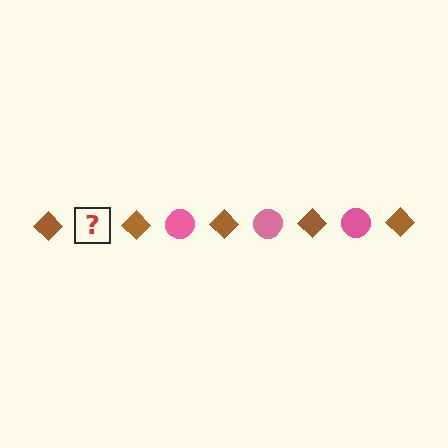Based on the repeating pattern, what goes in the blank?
The blank should be a pink circle.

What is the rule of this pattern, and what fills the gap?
The rule is that the pattern alternates between brown diamond and pink circle. The gap should be filled with a pink circle.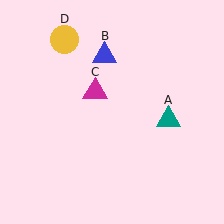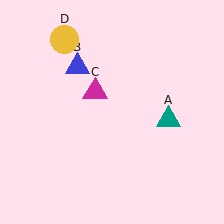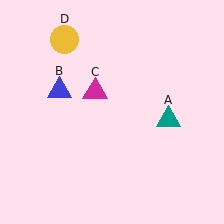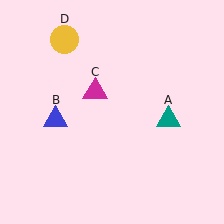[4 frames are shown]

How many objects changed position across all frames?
1 object changed position: blue triangle (object B).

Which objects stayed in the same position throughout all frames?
Teal triangle (object A) and magenta triangle (object C) and yellow circle (object D) remained stationary.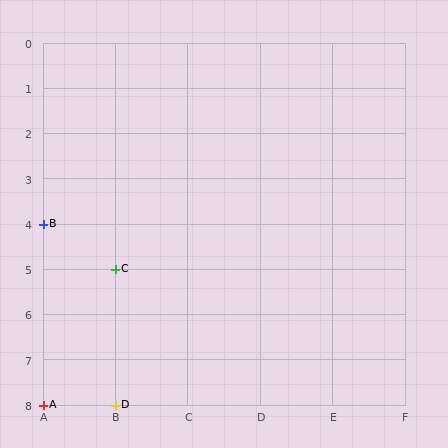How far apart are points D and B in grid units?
Points D and B are 1 column and 4 rows apart (about 4.1 grid units diagonally).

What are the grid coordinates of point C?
Point C is at grid coordinates (B, 5).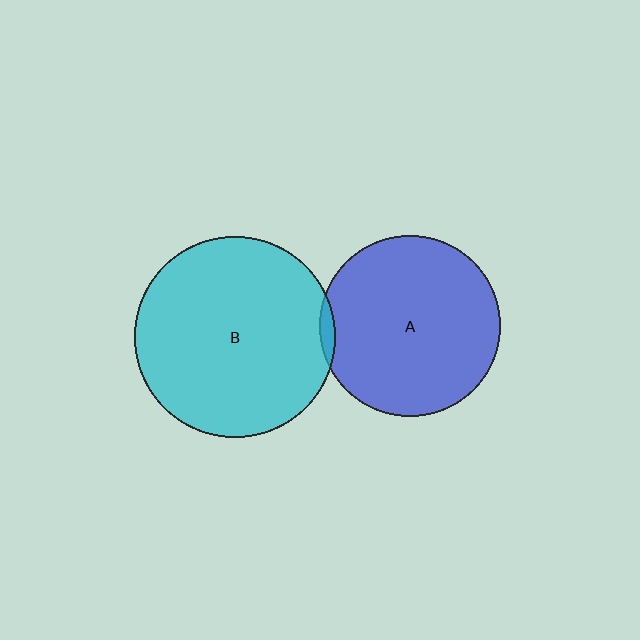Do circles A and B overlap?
Yes.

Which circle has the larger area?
Circle B (cyan).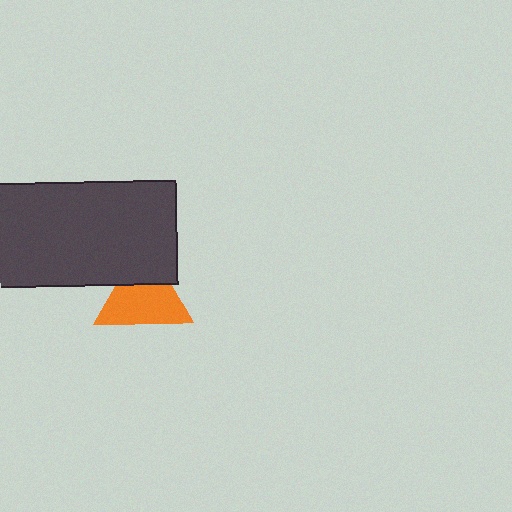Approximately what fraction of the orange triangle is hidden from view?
Roughly 32% of the orange triangle is hidden behind the dark gray rectangle.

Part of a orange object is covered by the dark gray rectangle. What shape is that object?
It is a triangle.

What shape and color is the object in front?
The object in front is a dark gray rectangle.